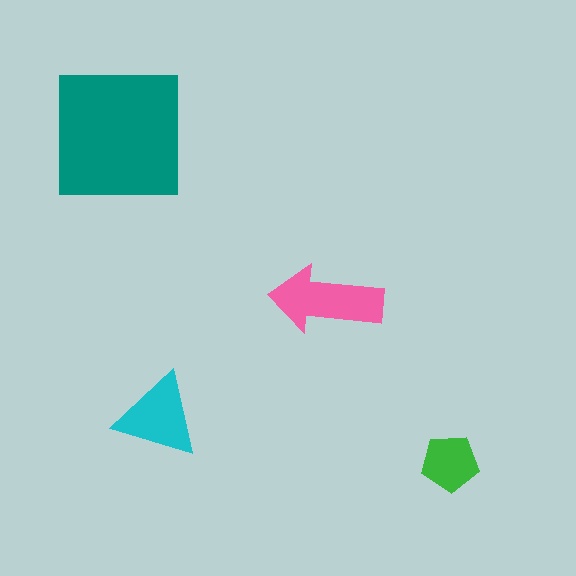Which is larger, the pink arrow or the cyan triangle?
The pink arrow.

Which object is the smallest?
The green pentagon.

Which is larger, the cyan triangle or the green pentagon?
The cyan triangle.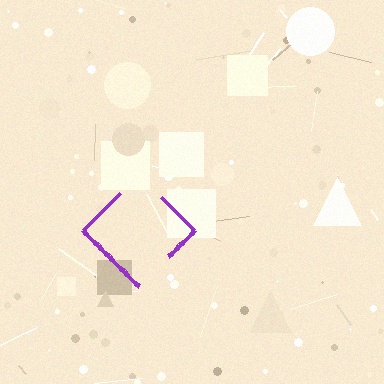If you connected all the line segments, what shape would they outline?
They would outline a diamond.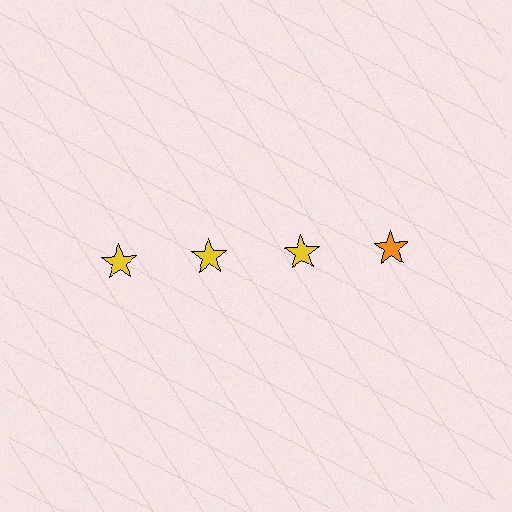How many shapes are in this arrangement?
There are 4 shapes arranged in a grid pattern.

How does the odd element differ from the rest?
It has a different color: orange instead of yellow.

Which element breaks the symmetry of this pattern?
The orange star in the top row, second from right column breaks the symmetry. All other shapes are yellow stars.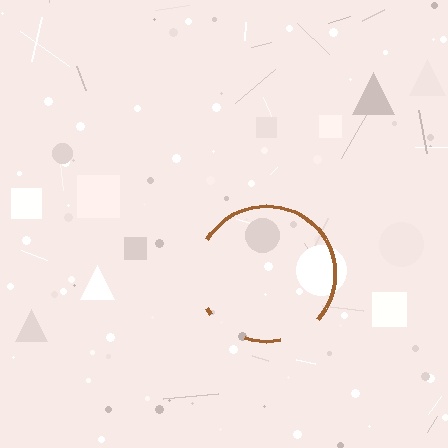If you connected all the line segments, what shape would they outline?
They would outline a circle.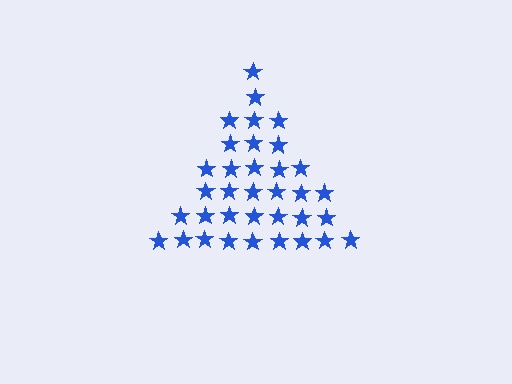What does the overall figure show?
The overall figure shows a triangle.